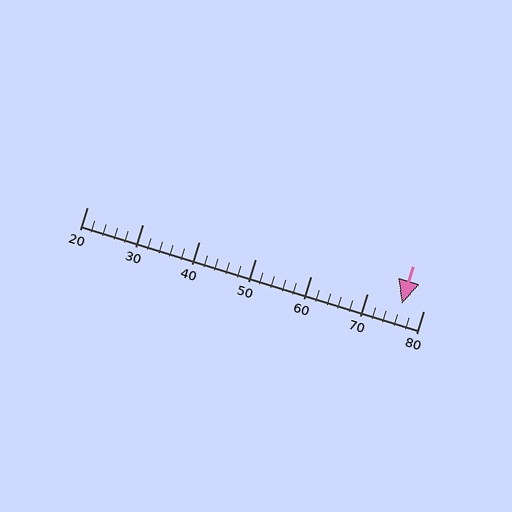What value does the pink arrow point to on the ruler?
The pink arrow points to approximately 76.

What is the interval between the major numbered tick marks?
The major tick marks are spaced 10 units apart.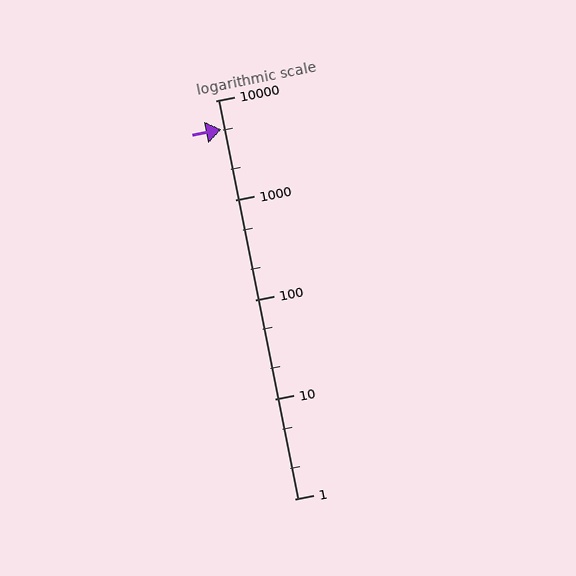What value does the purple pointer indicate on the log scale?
The pointer indicates approximately 5100.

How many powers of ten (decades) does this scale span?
The scale spans 4 decades, from 1 to 10000.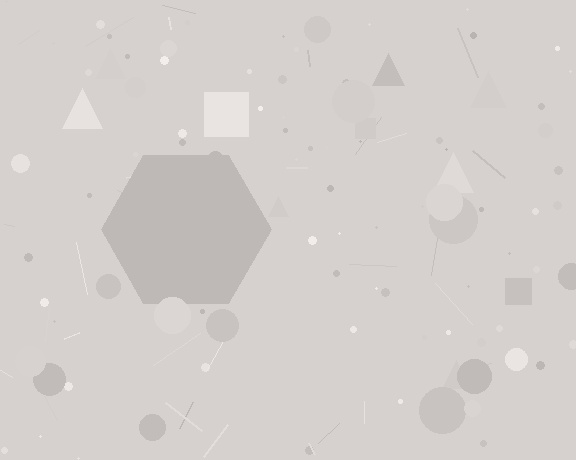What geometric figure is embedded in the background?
A hexagon is embedded in the background.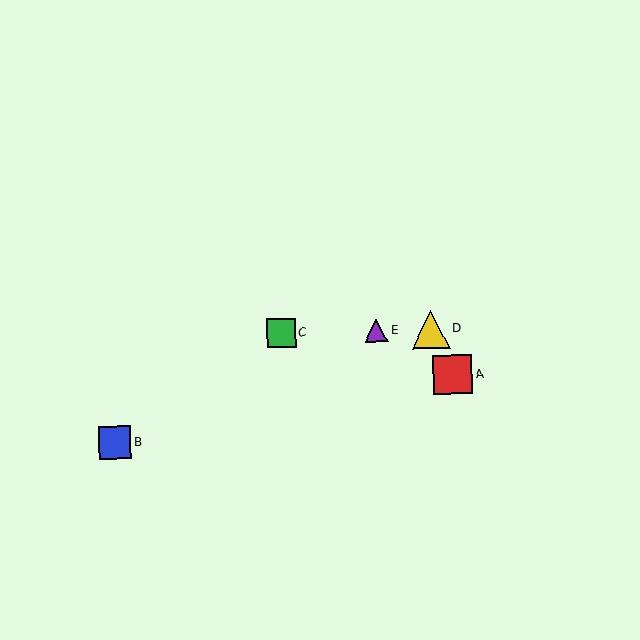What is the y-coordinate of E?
Object E is at y≈331.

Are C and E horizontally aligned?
Yes, both are at y≈333.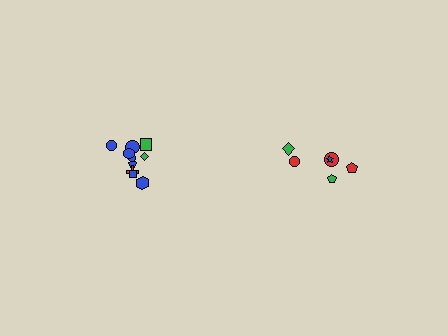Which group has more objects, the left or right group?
The left group.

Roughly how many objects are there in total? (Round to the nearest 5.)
Roughly 15 objects in total.